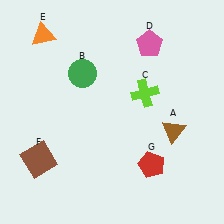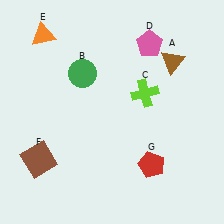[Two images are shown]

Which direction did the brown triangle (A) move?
The brown triangle (A) moved up.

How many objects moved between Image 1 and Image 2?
1 object moved between the two images.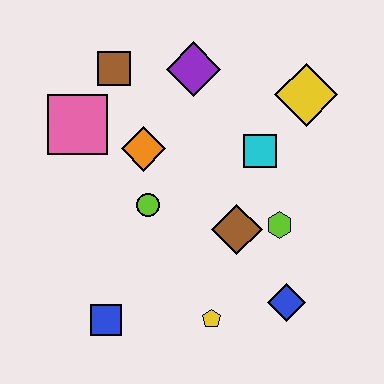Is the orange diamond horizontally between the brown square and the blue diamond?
Yes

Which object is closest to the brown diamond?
The lime hexagon is closest to the brown diamond.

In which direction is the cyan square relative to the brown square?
The cyan square is to the right of the brown square.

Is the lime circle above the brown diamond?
Yes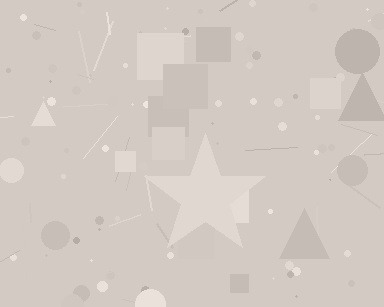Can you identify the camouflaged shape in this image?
The camouflaged shape is a star.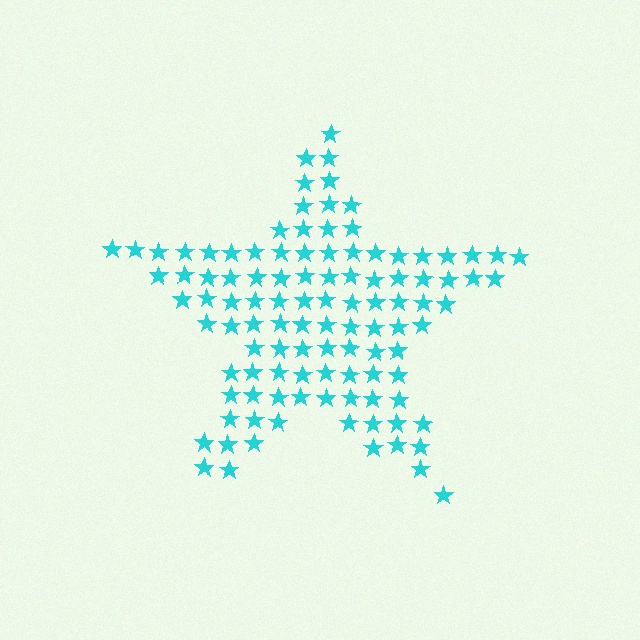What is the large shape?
The large shape is a star.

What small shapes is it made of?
It is made of small stars.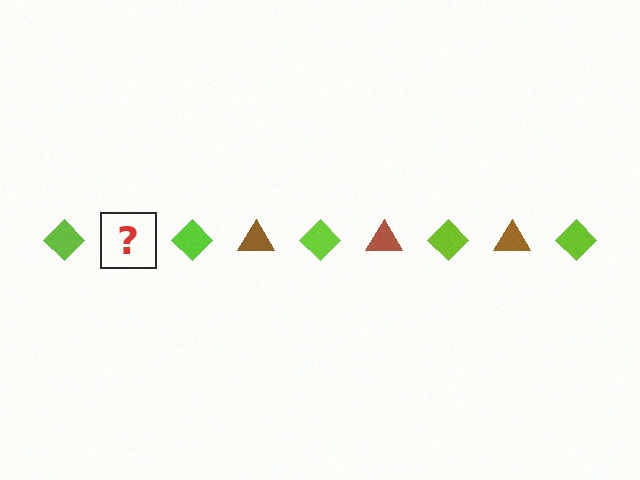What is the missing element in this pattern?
The missing element is a brown triangle.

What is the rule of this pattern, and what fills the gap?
The rule is that the pattern alternates between lime diamond and brown triangle. The gap should be filled with a brown triangle.